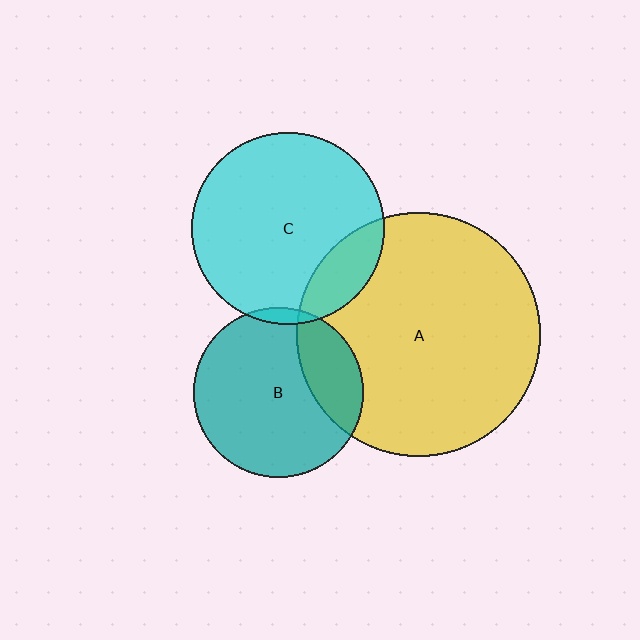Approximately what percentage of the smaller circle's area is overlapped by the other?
Approximately 25%.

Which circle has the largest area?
Circle A (yellow).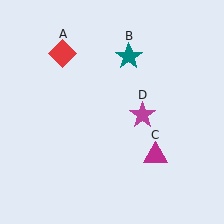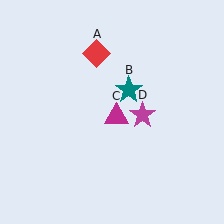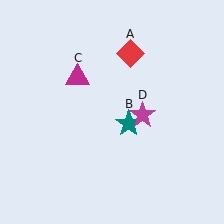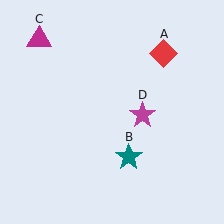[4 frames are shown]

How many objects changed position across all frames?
3 objects changed position: red diamond (object A), teal star (object B), magenta triangle (object C).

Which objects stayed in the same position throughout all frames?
Magenta star (object D) remained stationary.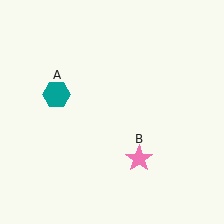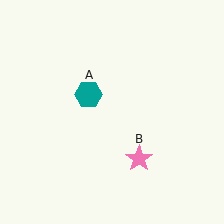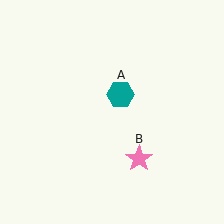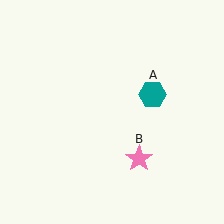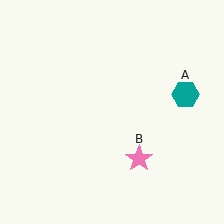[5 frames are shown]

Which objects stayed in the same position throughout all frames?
Pink star (object B) remained stationary.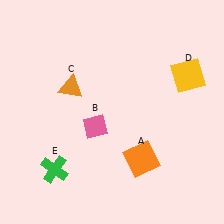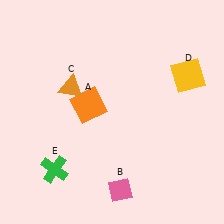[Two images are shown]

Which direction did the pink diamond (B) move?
The pink diamond (B) moved down.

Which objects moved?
The objects that moved are: the orange square (A), the pink diamond (B).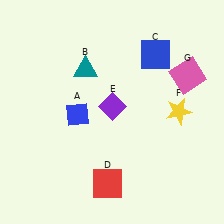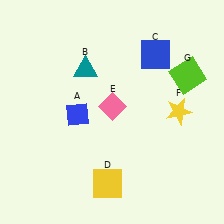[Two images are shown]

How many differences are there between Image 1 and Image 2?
There are 3 differences between the two images.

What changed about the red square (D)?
In Image 1, D is red. In Image 2, it changed to yellow.